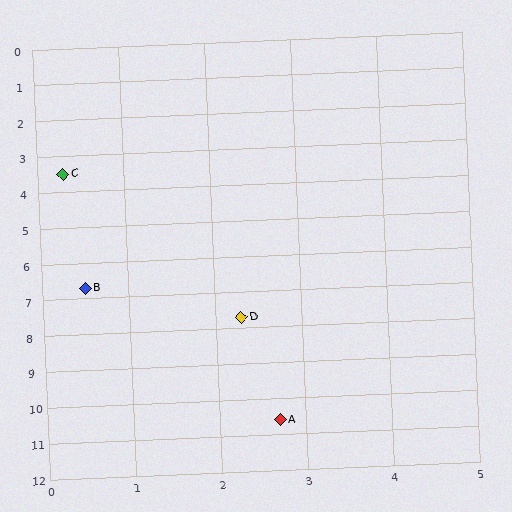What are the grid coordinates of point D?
Point D is at approximately (2.3, 7.7).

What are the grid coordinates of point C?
Point C is at approximately (0.3, 3.5).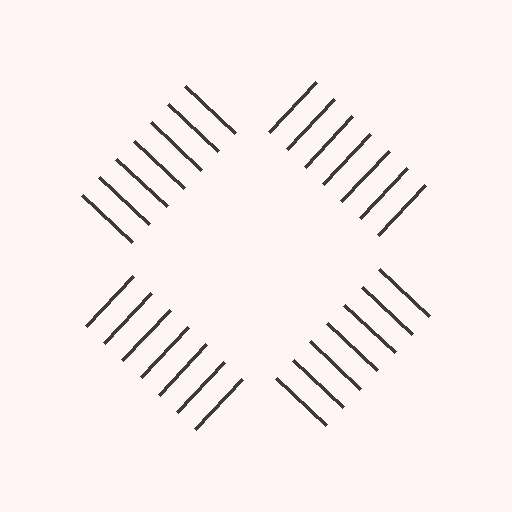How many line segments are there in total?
28 — 7 along each of the 4 edges.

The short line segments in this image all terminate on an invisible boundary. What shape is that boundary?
An illusory square — the line segments terminate on its edges but no continuous stroke is drawn.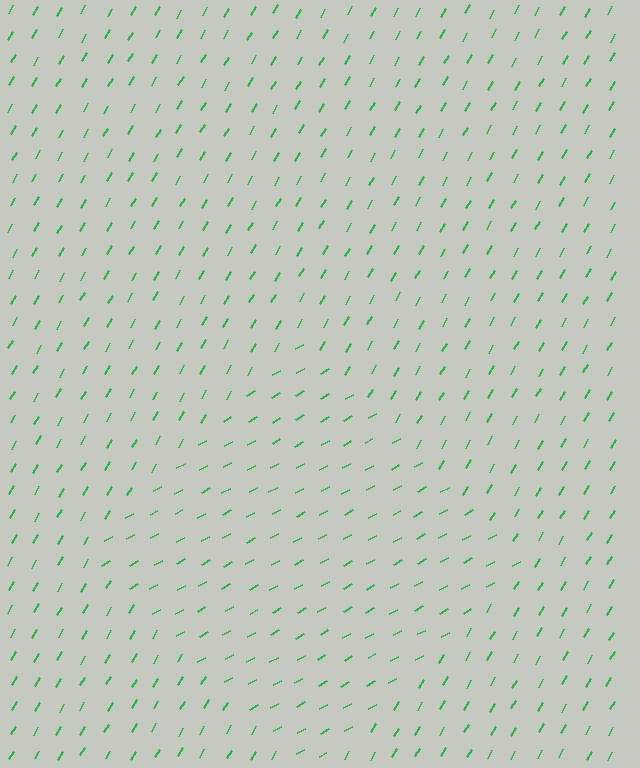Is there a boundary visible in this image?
Yes, there is a texture boundary formed by a change in line orientation.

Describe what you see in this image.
The image is filled with small green line segments. A diamond region in the image has lines oriented differently from the surrounding lines, creating a visible texture boundary.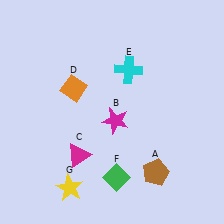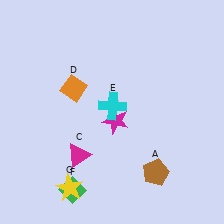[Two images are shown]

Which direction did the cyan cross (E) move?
The cyan cross (E) moved down.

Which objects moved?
The objects that moved are: the cyan cross (E), the green diamond (F).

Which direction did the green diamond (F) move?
The green diamond (F) moved left.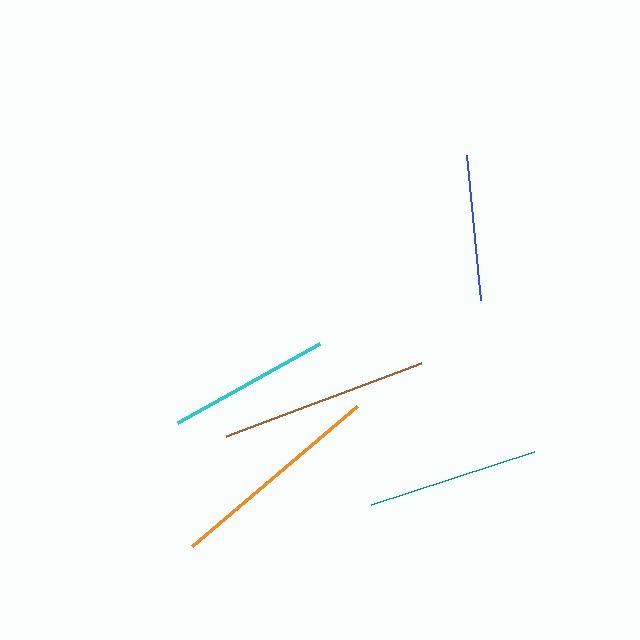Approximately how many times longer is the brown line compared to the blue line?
The brown line is approximately 1.4 times the length of the blue line.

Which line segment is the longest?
The orange line is the longest at approximately 216 pixels.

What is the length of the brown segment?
The brown segment is approximately 208 pixels long.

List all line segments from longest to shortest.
From longest to shortest: orange, brown, teal, cyan, blue.